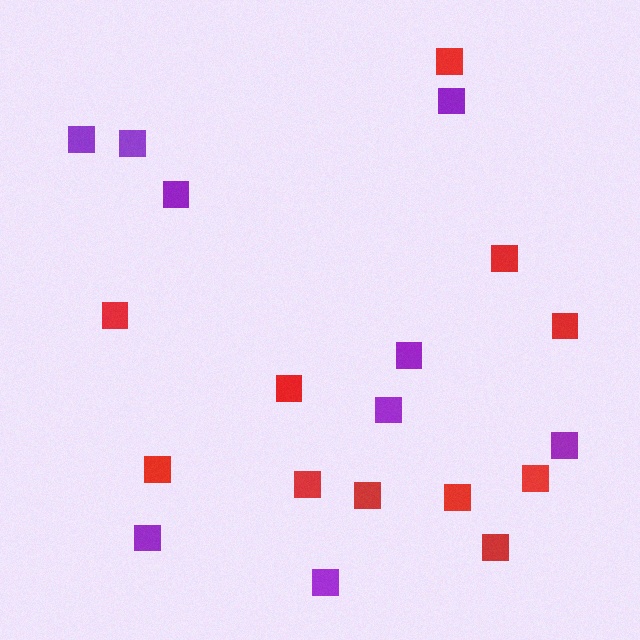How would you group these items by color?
There are 2 groups: one group of purple squares (9) and one group of red squares (11).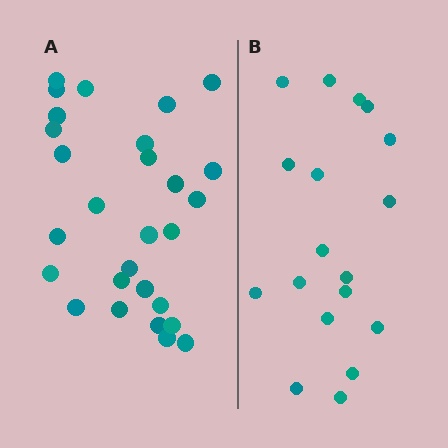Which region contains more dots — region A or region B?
Region A (the left region) has more dots.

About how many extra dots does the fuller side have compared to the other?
Region A has roughly 10 or so more dots than region B.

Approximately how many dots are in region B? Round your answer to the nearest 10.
About 20 dots. (The exact count is 18, which rounds to 20.)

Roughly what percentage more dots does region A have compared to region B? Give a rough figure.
About 55% more.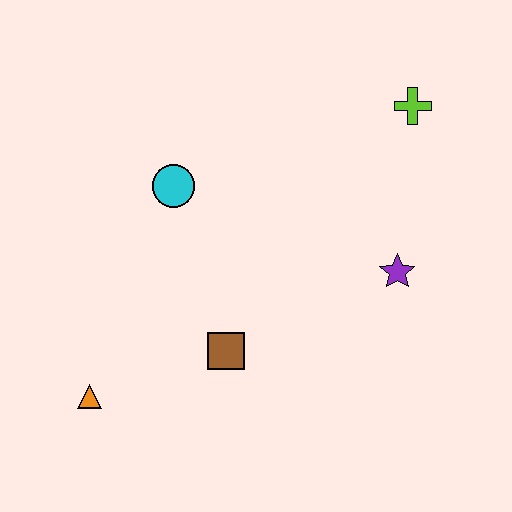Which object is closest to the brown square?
The orange triangle is closest to the brown square.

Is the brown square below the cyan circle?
Yes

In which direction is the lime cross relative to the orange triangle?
The lime cross is to the right of the orange triangle.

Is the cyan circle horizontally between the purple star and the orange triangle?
Yes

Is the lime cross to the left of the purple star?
No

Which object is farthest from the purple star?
The orange triangle is farthest from the purple star.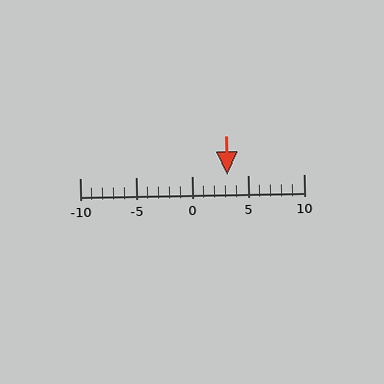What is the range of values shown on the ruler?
The ruler shows values from -10 to 10.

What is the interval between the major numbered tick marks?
The major tick marks are spaced 5 units apart.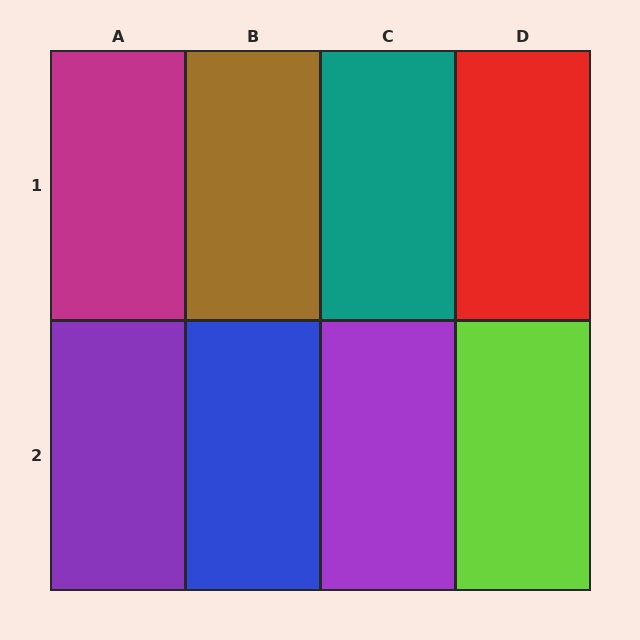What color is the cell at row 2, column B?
Blue.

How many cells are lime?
1 cell is lime.